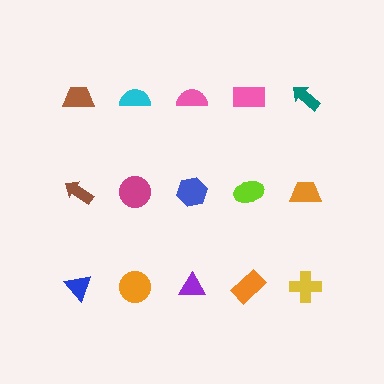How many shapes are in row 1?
5 shapes.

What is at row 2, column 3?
A blue hexagon.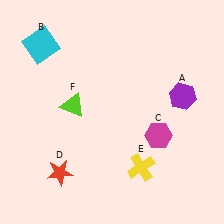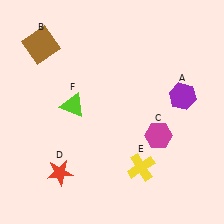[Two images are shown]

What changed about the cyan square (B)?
In Image 1, B is cyan. In Image 2, it changed to brown.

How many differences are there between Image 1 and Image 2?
There is 1 difference between the two images.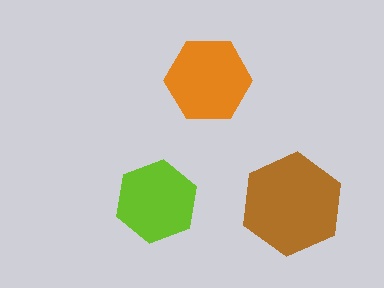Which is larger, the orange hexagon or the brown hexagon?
The brown one.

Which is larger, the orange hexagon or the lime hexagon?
The orange one.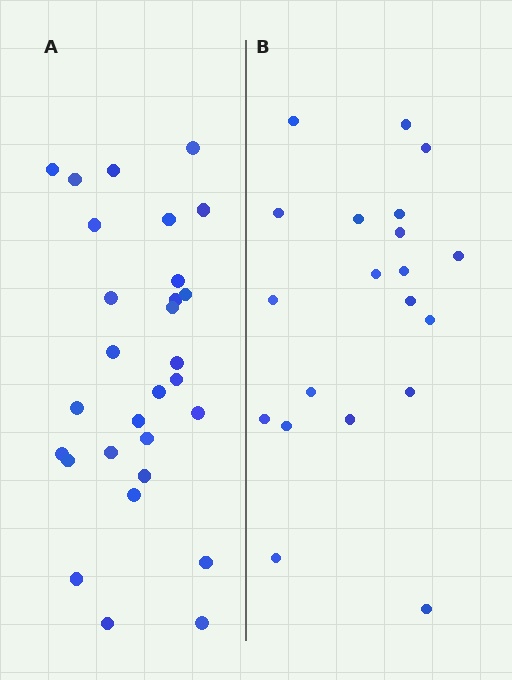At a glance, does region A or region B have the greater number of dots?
Region A (the left region) has more dots.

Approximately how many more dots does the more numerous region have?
Region A has roughly 8 or so more dots than region B.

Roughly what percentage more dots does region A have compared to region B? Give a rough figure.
About 45% more.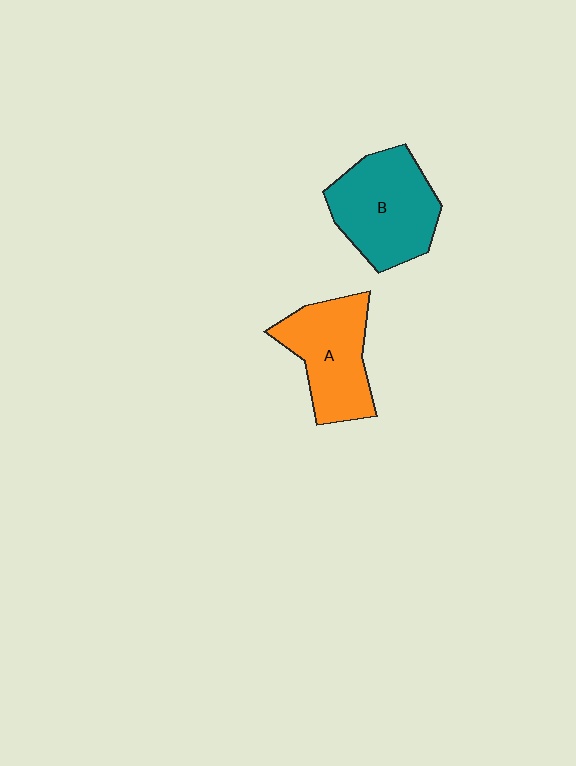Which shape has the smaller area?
Shape A (orange).